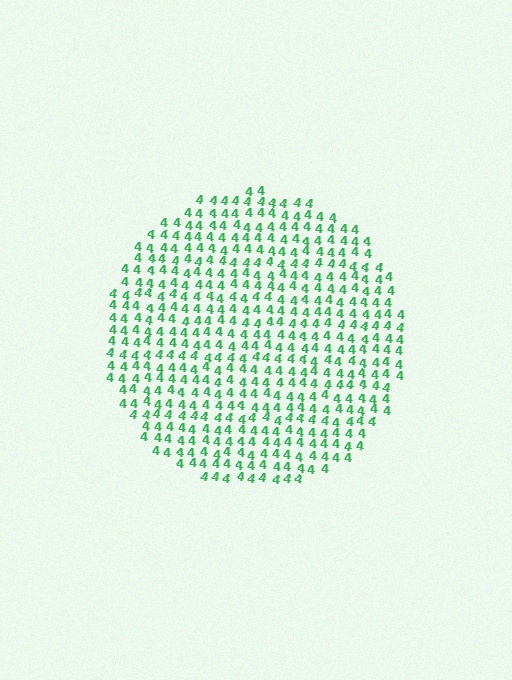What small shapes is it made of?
It is made of small digit 4's.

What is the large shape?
The large shape is a circle.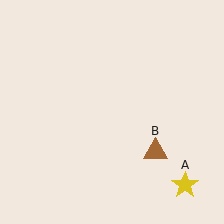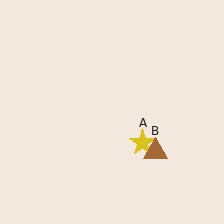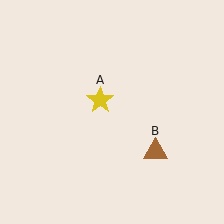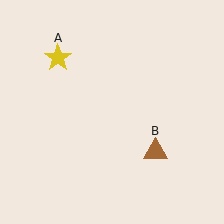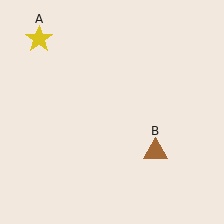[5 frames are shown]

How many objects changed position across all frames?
1 object changed position: yellow star (object A).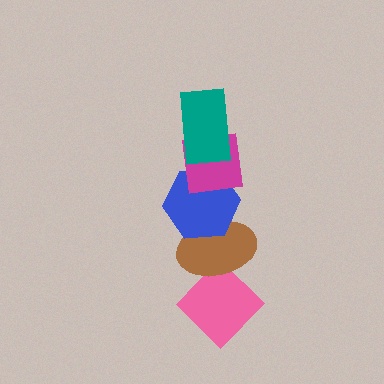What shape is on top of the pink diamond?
The brown ellipse is on top of the pink diamond.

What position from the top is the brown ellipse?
The brown ellipse is 4th from the top.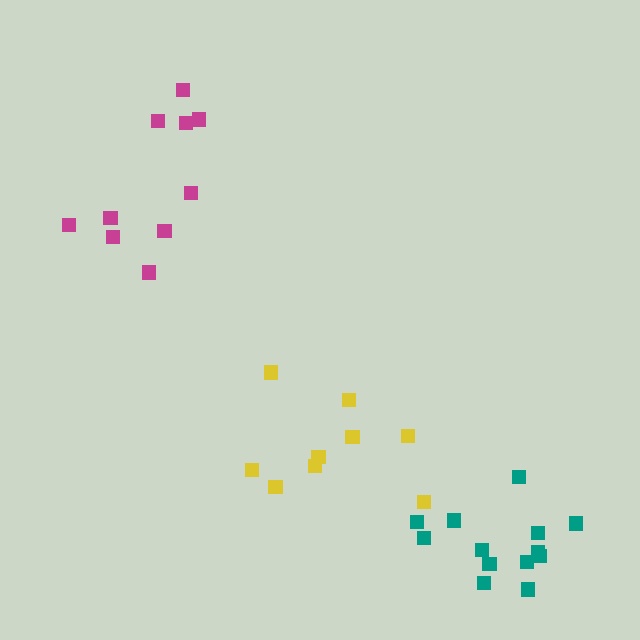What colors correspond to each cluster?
The clusters are colored: teal, yellow, magenta.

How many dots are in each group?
Group 1: 13 dots, Group 2: 9 dots, Group 3: 10 dots (32 total).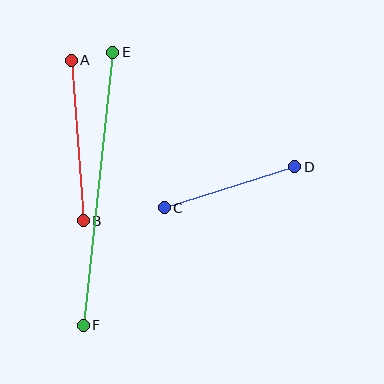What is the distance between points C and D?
The distance is approximately 136 pixels.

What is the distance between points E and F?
The distance is approximately 275 pixels.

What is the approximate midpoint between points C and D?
The midpoint is at approximately (229, 187) pixels.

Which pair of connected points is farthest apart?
Points E and F are farthest apart.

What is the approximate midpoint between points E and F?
The midpoint is at approximately (98, 189) pixels.